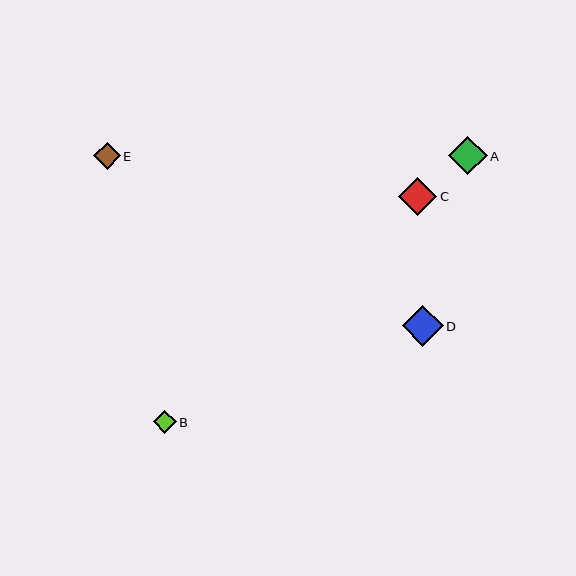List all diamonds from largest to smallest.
From largest to smallest: D, A, C, E, B.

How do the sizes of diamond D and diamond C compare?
Diamond D and diamond C are approximately the same size.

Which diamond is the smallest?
Diamond B is the smallest with a size of approximately 23 pixels.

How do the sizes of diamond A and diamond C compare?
Diamond A and diamond C are approximately the same size.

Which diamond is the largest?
Diamond D is the largest with a size of approximately 41 pixels.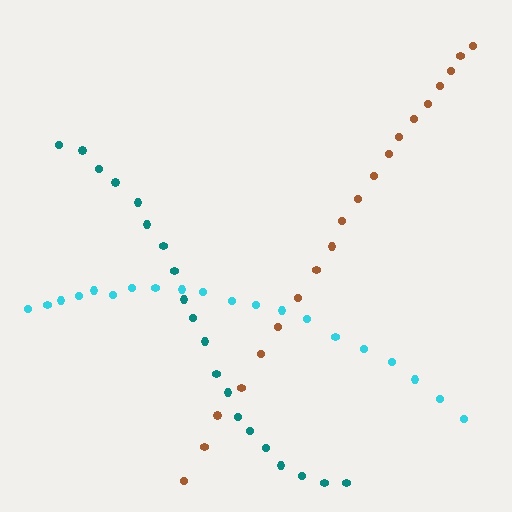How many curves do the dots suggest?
There are 3 distinct paths.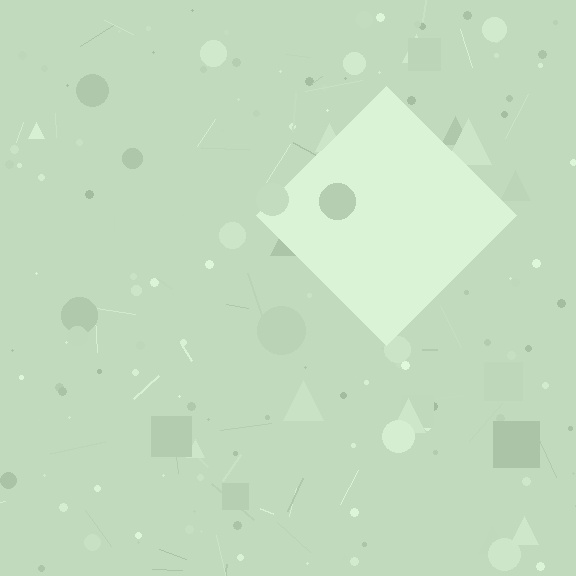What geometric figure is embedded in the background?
A diamond is embedded in the background.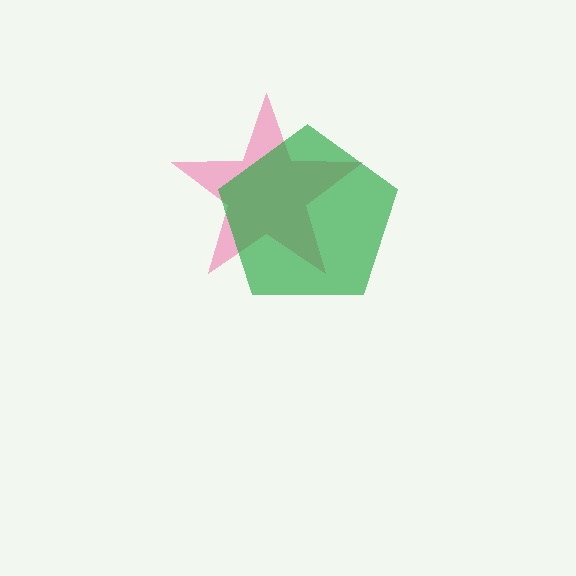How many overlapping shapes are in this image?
There are 2 overlapping shapes in the image.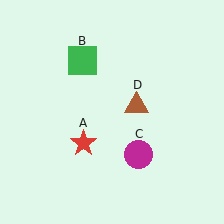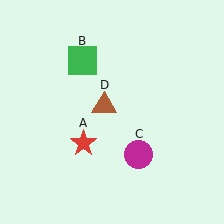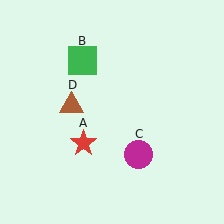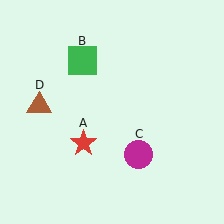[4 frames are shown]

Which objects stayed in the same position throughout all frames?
Red star (object A) and green square (object B) and magenta circle (object C) remained stationary.